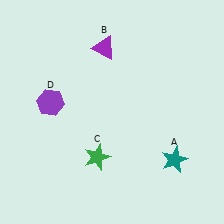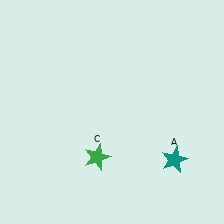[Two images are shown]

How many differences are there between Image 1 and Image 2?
There are 2 differences between the two images.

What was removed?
The purple triangle (B), the purple hexagon (D) were removed in Image 2.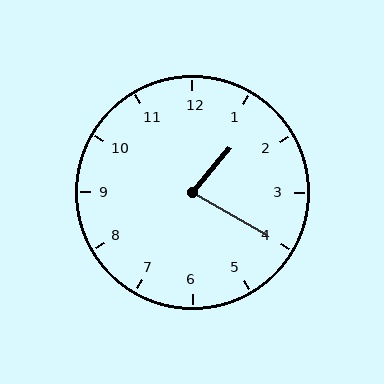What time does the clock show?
1:20.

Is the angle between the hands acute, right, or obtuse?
It is acute.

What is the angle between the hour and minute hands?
Approximately 80 degrees.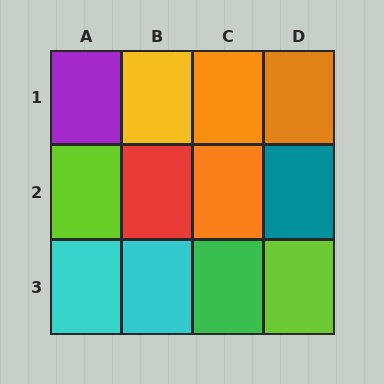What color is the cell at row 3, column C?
Green.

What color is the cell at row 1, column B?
Yellow.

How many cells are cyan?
2 cells are cyan.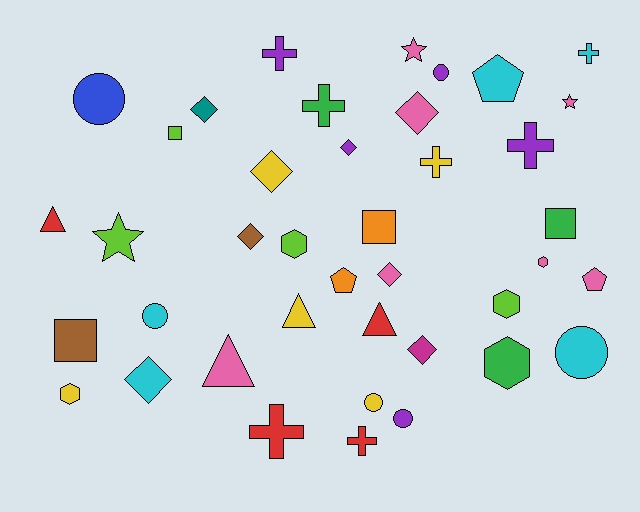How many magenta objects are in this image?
There is 1 magenta object.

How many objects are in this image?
There are 40 objects.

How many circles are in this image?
There are 6 circles.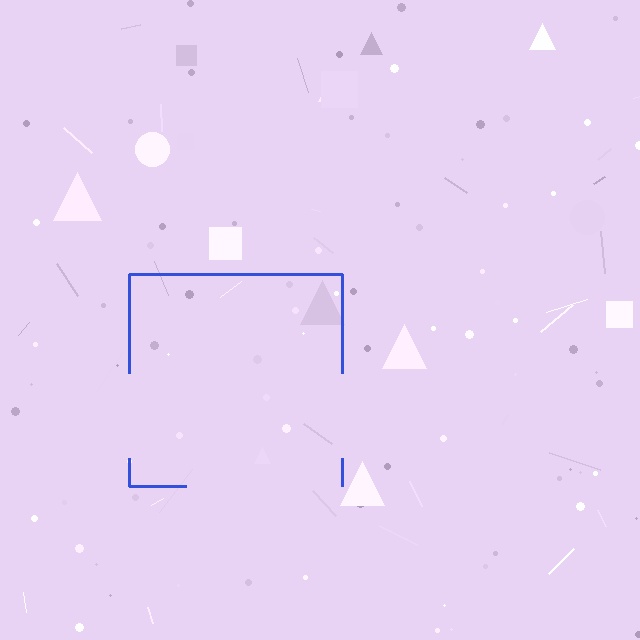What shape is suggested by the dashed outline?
The dashed outline suggests a square.